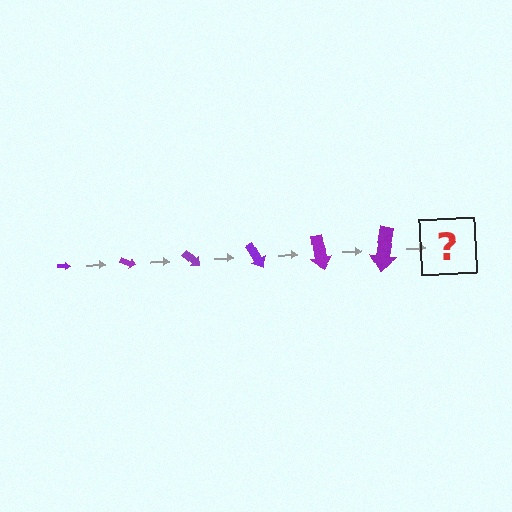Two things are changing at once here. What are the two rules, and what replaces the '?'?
The two rules are that the arrow grows larger each step and it rotates 20 degrees each step. The '?' should be an arrow, larger than the previous one and rotated 120 degrees from the start.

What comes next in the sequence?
The next element should be an arrow, larger than the previous one and rotated 120 degrees from the start.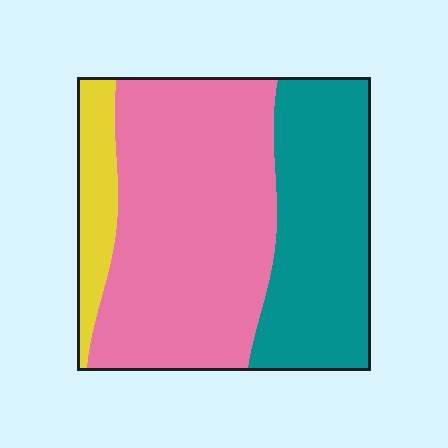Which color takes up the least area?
Yellow, at roughly 10%.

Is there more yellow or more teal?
Teal.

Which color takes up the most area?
Pink, at roughly 55%.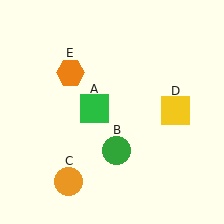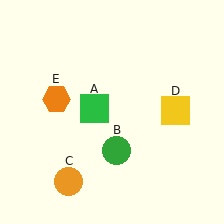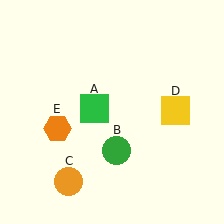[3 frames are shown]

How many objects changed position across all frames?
1 object changed position: orange hexagon (object E).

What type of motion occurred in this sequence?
The orange hexagon (object E) rotated counterclockwise around the center of the scene.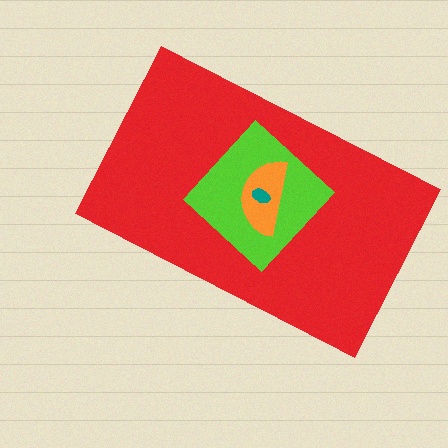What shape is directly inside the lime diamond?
The orange semicircle.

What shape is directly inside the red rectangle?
The lime diamond.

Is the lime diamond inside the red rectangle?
Yes.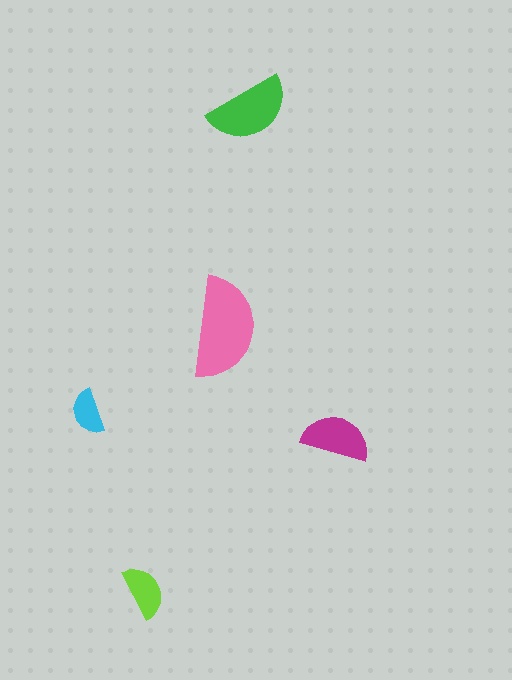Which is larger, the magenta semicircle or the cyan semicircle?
The magenta one.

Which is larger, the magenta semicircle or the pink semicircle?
The pink one.